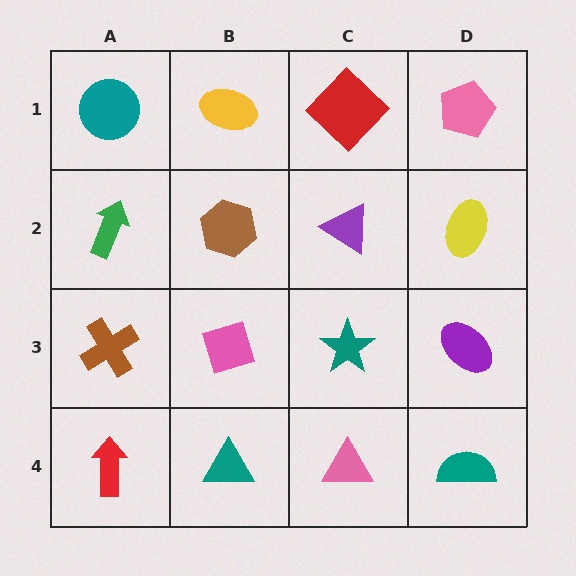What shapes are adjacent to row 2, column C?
A red diamond (row 1, column C), a teal star (row 3, column C), a brown hexagon (row 2, column B), a yellow ellipse (row 2, column D).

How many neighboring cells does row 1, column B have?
3.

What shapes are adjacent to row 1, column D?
A yellow ellipse (row 2, column D), a red diamond (row 1, column C).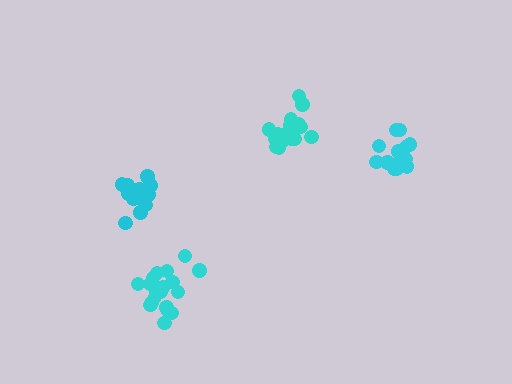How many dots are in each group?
Group 1: 18 dots, Group 2: 20 dots, Group 3: 15 dots, Group 4: 14 dots (67 total).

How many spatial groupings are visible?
There are 4 spatial groupings.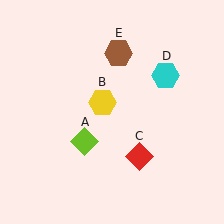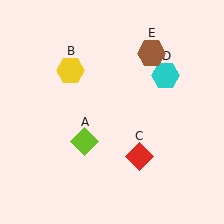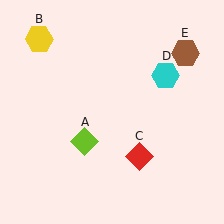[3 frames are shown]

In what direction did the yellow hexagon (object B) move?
The yellow hexagon (object B) moved up and to the left.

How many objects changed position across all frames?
2 objects changed position: yellow hexagon (object B), brown hexagon (object E).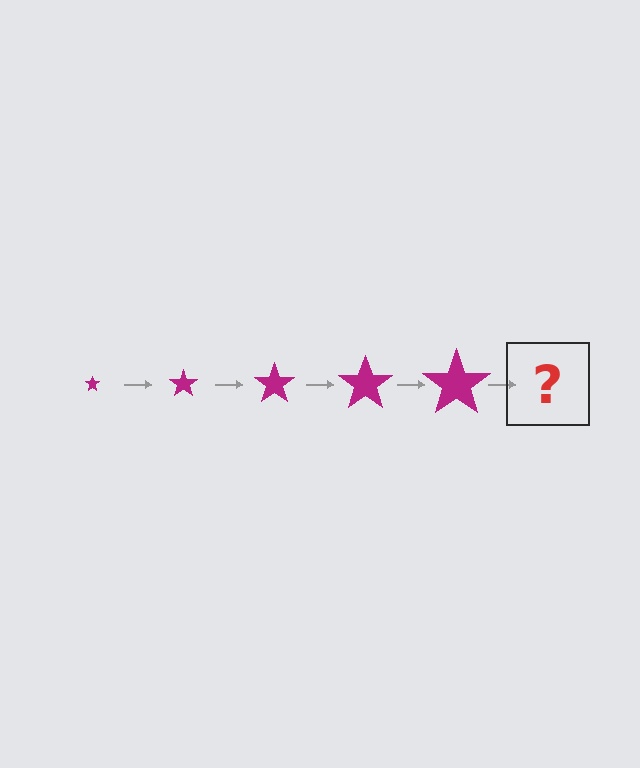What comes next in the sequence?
The next element should be a magenta star, larger than the previous one.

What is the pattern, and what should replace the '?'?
The pattern is that the star gets progressively larger each step. The '?' should be a magenta star, larger than the previous one.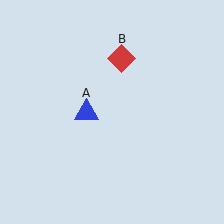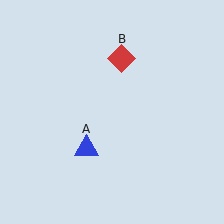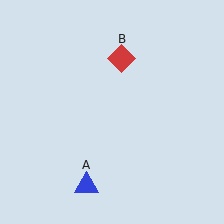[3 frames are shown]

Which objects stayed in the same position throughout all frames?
Red diamond (object B) remained stationary.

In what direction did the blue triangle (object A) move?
The blue triangle (object A) moved down.